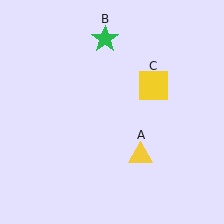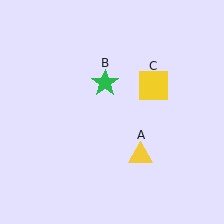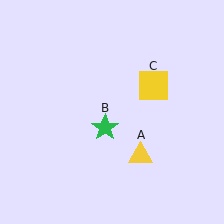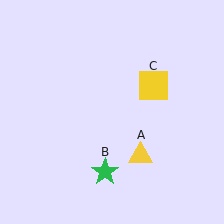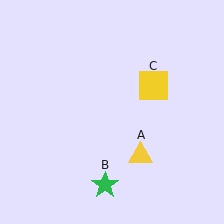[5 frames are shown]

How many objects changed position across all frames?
1 object changed position: green star (object B).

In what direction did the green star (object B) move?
The green star (object B) moved down.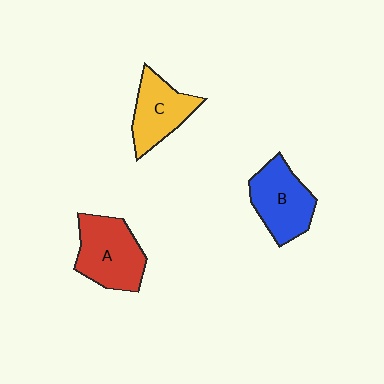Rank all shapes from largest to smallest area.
From largest to smallest: A (red), B (blue), C (yellow).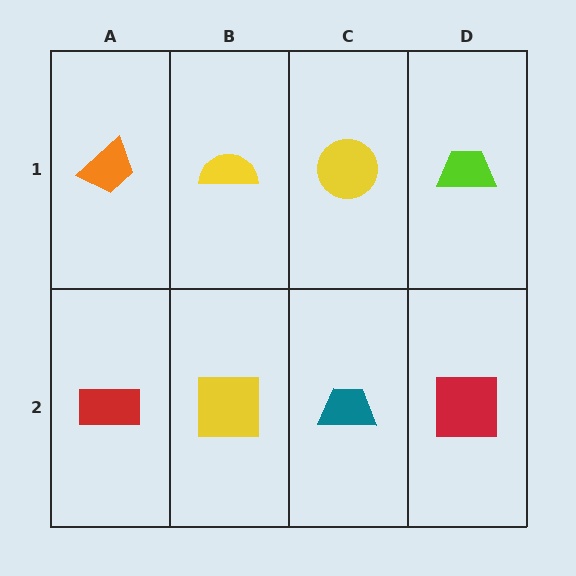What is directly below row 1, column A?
A red rectangle.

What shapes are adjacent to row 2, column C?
A yellow circle (row 1, column C), a yellow square (row 2, column B), a red square (row 2, column D).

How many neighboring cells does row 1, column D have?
2.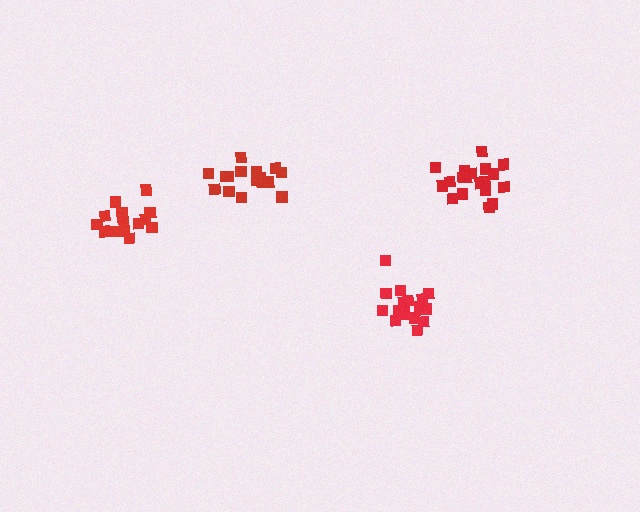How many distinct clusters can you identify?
There are 4 distinct clusters.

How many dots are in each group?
Group 1: 18 dots, Group 2: 17 dots, Group 3: 19 dots, Group 4: 16 dots (70 total).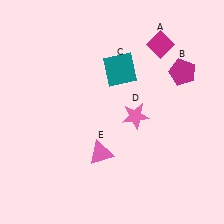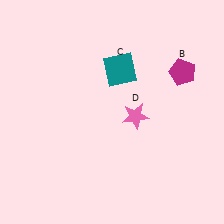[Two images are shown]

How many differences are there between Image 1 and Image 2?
There are 2 differences between the two images.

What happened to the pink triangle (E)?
The pink triangle (E) was removed in Image 2. It was in the bottom-left area of Image 1.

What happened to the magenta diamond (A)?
The magenta diamond (A) was removed in Image 2. It was in the top-right area of Image 1.